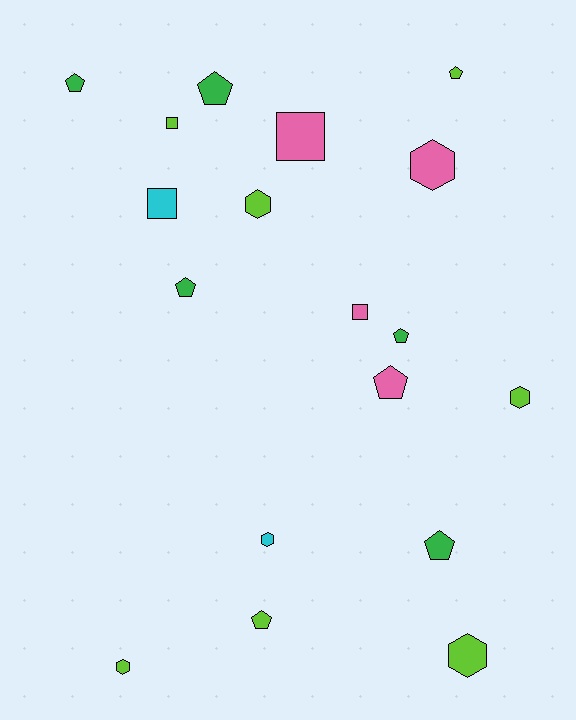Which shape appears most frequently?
Pentagon, with 8 objects.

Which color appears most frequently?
Lime, with 7 objects.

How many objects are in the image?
There are 18 objects.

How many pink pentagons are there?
There is 1 pink pentagon.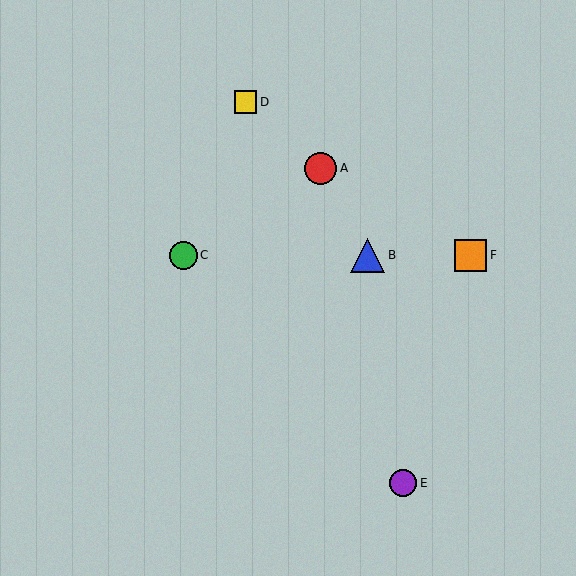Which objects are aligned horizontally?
Objects B, C, F are aligned horizontally.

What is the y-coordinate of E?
Object E is at y≈483.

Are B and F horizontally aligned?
Yes, both are at y≈255.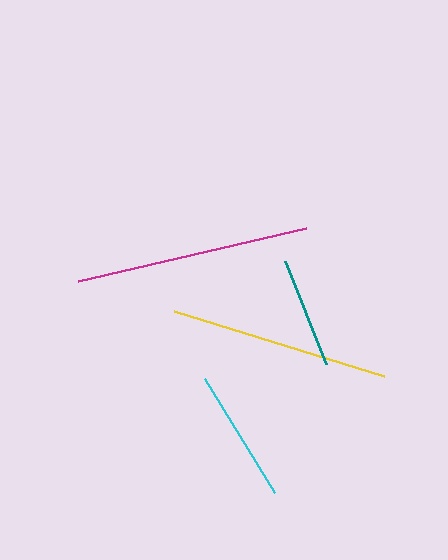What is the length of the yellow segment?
The yellow segment is approximately 220 pixels long.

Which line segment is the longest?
The magenta line is the longest at approximately 233 pixels.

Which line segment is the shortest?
The teal line is the shortest at approximately 111 pixels.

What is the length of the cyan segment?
The cyan segment is approximately 134 pixels long.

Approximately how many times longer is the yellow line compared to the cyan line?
The yellow line is approximately 1.6 times the length of the cyan line.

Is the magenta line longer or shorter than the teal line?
The magenta line is longer than the teal line.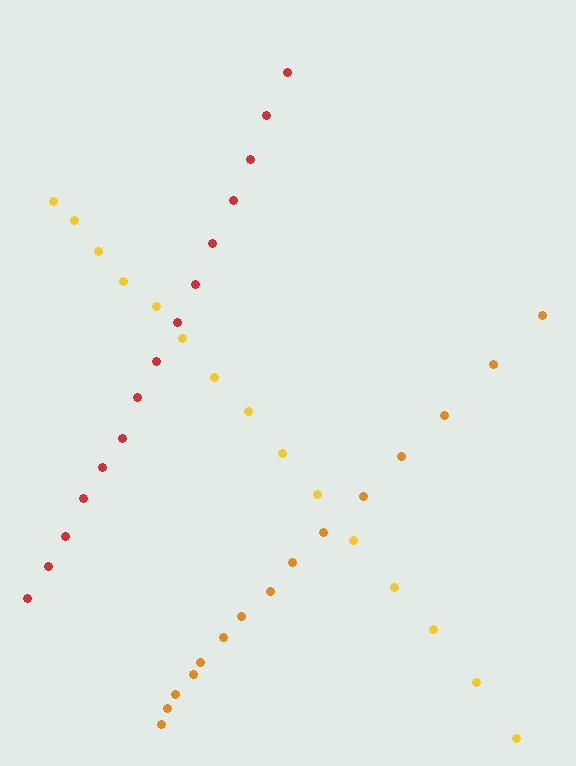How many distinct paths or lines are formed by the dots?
There are 3 distinct paths.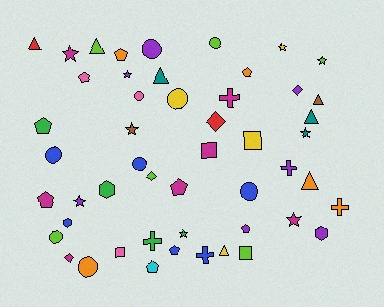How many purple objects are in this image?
There are 7 purple objects.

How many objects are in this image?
There are 50 objects.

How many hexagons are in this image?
There are 3 hexagons.